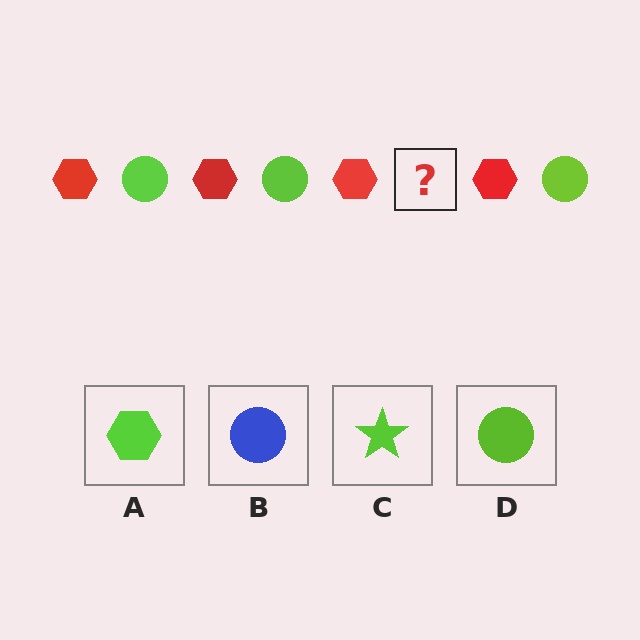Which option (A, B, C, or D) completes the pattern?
D.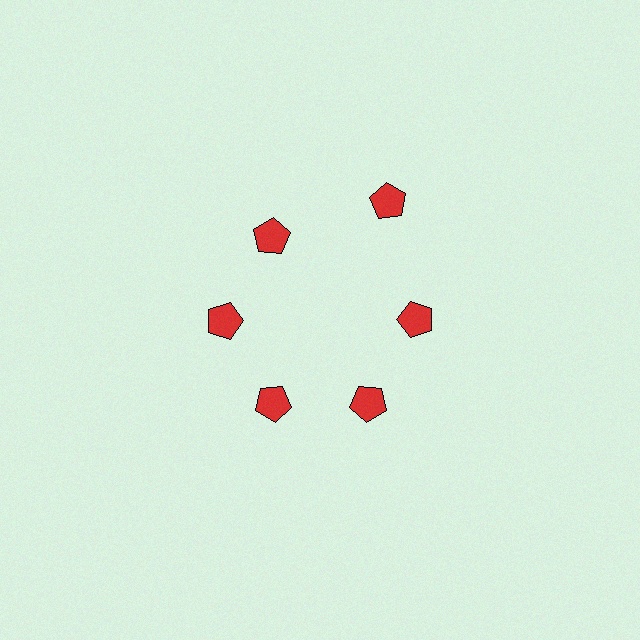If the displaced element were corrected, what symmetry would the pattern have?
It would have 6-fold rotational symmetry — the pattern would map onto itself every 60 degrees.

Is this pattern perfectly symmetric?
No. The 6 red pentagons are arranged in a ring, but one element near the 1 o'clock position is pushed outward from the center, breaking the 6-fold rotational symmetry.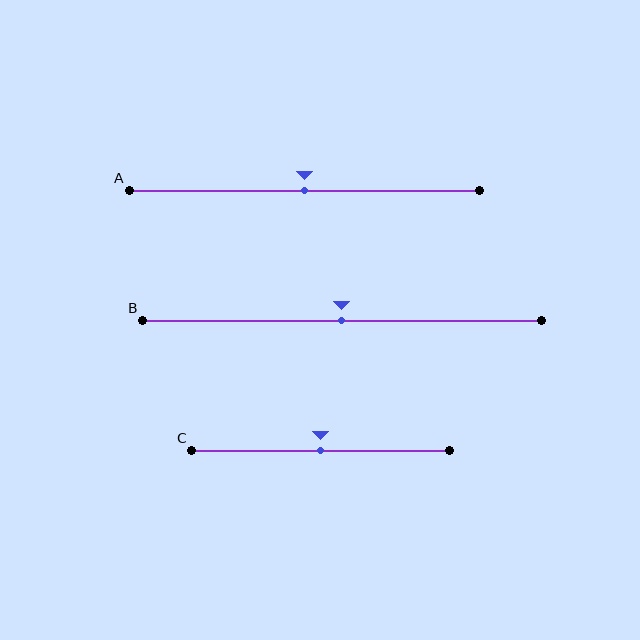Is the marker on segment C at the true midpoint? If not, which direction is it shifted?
Yes, the marker on segment C is at the true midpoint.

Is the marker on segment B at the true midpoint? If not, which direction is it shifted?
Yes, the marker on segment B is at the true midpoint.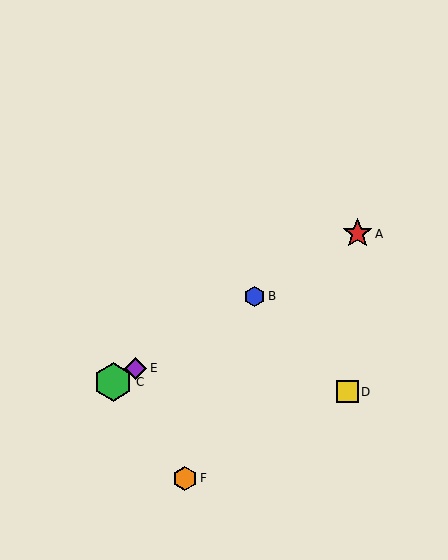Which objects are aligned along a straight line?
Objects A, B, C, E are aligned along a straight line.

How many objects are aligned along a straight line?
4 objects (A, B, C, E) are aligned along a straight line.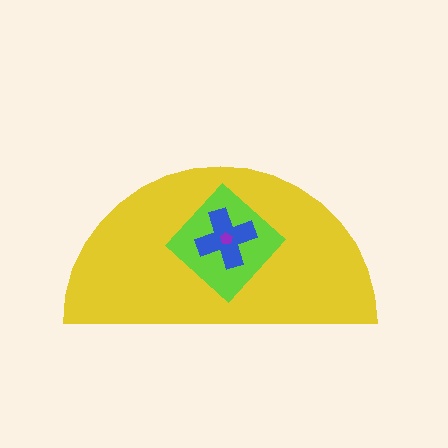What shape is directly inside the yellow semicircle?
The lime diamond.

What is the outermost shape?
The yellow semicircle.